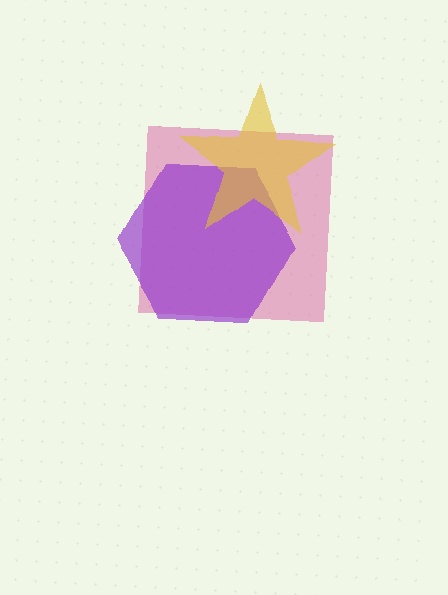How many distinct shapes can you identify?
There are 3 distinct shapes: a pink square, a purple hexagon, a yellow star.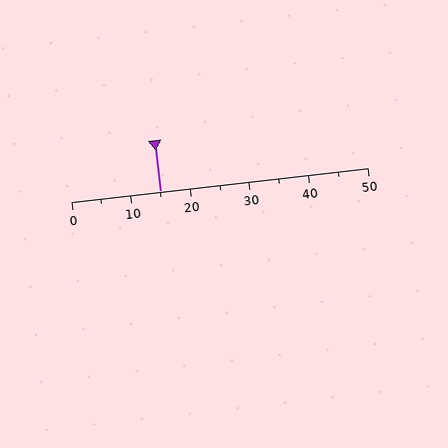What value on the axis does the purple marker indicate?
The marker indicates approximately 15.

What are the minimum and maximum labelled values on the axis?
The axis runs from 0 to 50.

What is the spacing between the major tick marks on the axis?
The major ticks are spaced 10 apart.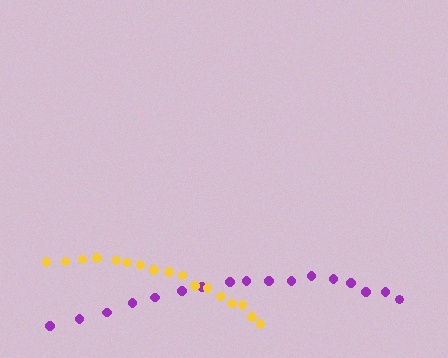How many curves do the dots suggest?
There are 2 distinct paths.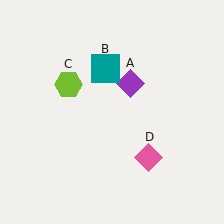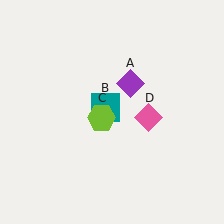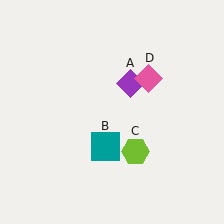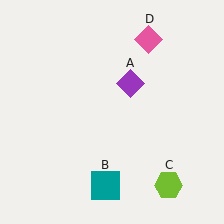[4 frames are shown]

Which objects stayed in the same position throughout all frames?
Purple diamond (object A) remained stationary.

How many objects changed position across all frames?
3 objects changed position: teal square (object B), lime hexagon (object C), pink diamond (object D).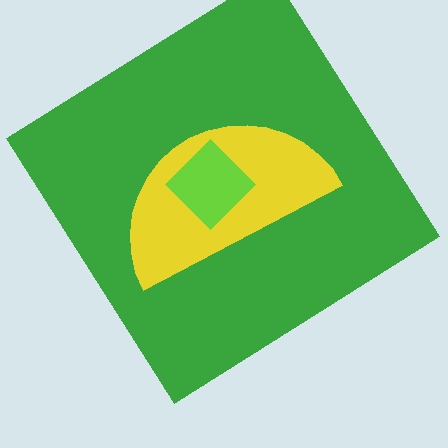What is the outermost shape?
The green diamond.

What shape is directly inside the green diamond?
The yellow semicircle.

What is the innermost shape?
The lime diamond.